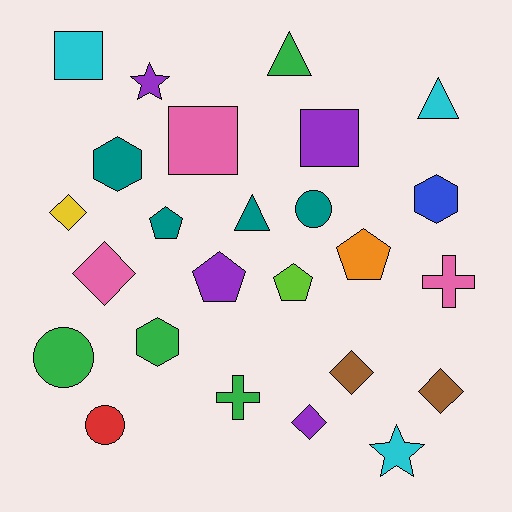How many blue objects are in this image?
There is 1 blue object.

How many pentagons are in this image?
There are 4 pentagons.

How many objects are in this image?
There are 25 objects.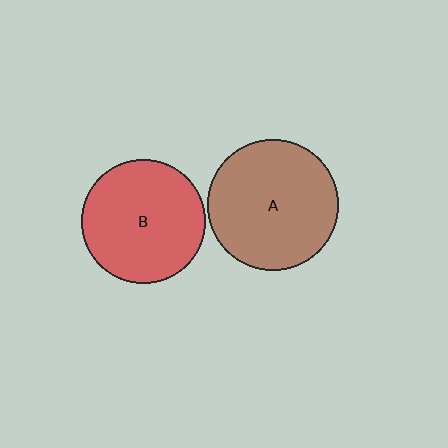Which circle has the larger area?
Circle A (brown).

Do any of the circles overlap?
No, none of the circles overlap.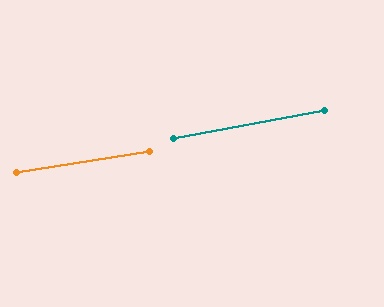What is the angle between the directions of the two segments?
Approximately 2 degrees.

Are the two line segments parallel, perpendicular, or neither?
Parallel — their directions differ by only 1.6°.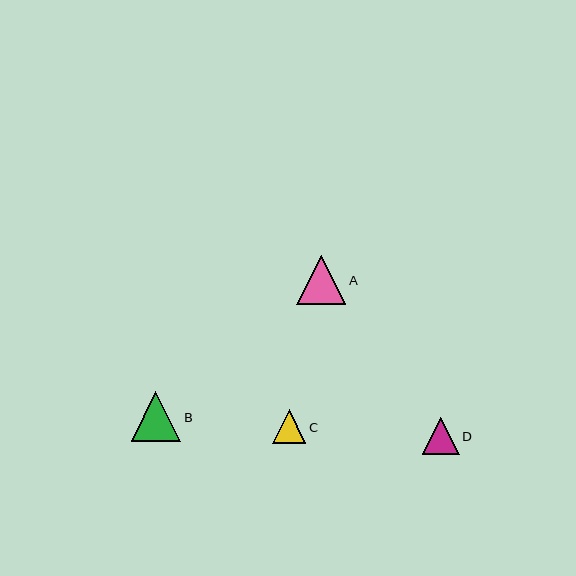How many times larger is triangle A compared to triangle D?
Triangle A is approximately 1.3 times the size of triangle D.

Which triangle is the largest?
Triangle B is the largest with a size of approximately 50 pixels.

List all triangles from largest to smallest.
From largest to smallest: B, A, D, C.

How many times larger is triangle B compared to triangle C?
Triangle B is approximately 1.5 times the size of triangle C.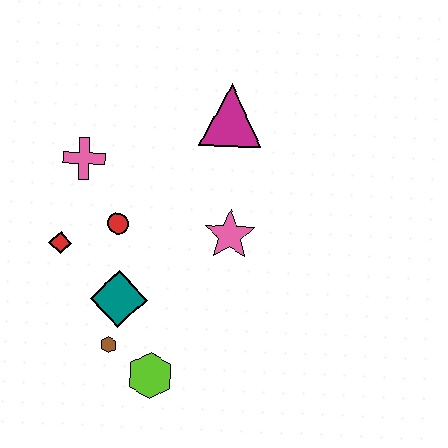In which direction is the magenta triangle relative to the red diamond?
The magenta triangle is to the right of the red diamond.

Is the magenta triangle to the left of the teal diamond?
No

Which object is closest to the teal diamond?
The brown hexagon is closest to the teal diamond.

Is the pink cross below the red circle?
No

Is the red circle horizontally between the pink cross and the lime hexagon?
Yes